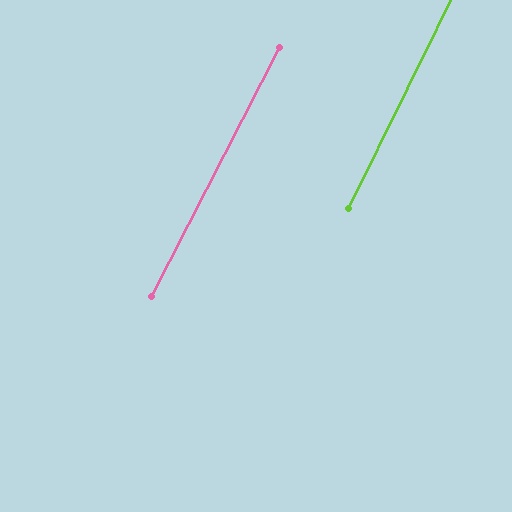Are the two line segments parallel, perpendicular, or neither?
Parallel — their directions differ by only 1.0°.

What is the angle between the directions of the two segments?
Approximately 1 degree.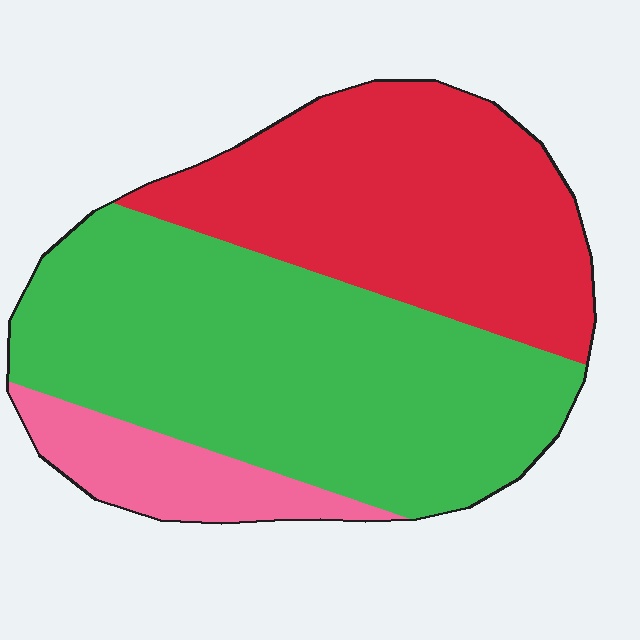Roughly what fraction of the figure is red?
Red takes up between a quarter and a half of the figure.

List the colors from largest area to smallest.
From largest to smallest: green, red, pink.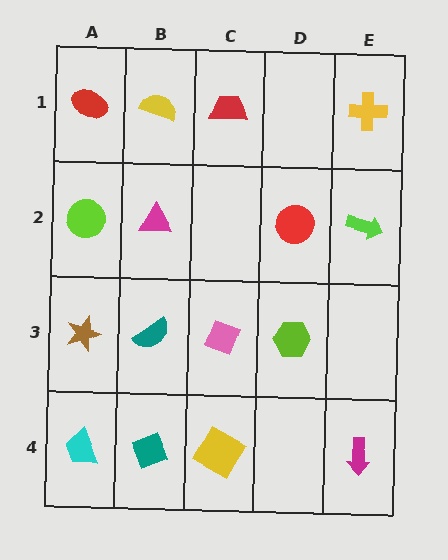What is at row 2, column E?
A lime arrow.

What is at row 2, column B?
A magenta triangle.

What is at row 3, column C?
A pink diamond.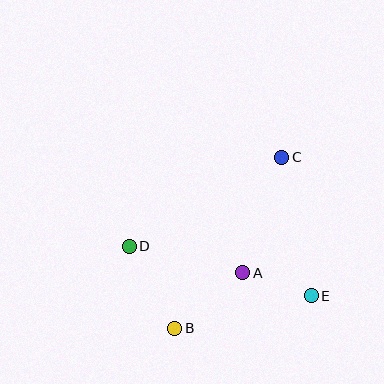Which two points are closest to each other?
Points A and E are closest to each other.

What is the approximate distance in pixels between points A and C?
The distance between A and C is approximately 122 pixels.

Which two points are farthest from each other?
Points B and C are farthest from each other.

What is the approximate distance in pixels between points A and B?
The distance between A and B is approximately 88 pixels.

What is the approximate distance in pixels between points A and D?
The distance between A and D is approximately 117 pixels.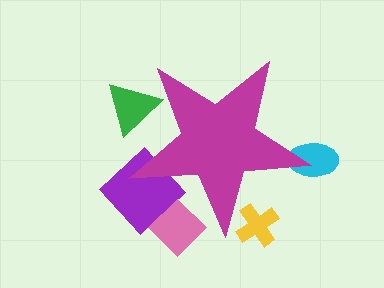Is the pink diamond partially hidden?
Yes, the pink diamond is partially hidden behind the magenta star.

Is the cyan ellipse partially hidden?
Yes, the cyan ellipse is partially hidden behind the magenta star.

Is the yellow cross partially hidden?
Yes, the yellow cross is partially hidden behind the magenta star.